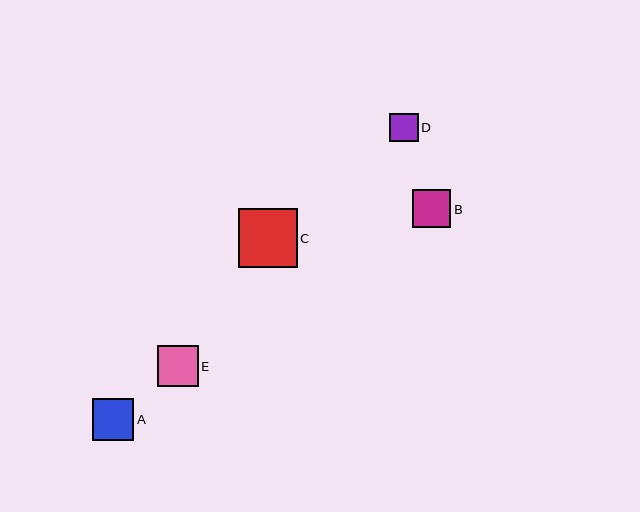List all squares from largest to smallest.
From largest to smallest: C, A, E, B, D.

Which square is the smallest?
Square D is the smallest with a size of approximately 29 pixels.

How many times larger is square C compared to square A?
Square C is approximately 1.4 times the size of square A.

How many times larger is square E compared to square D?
Square E is approximately 1.4 times the size of square D.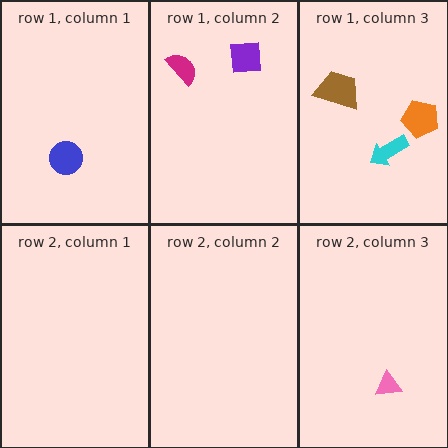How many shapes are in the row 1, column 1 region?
1.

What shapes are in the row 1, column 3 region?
The orange pentagon, the brown trapezoid, the cyan arrow.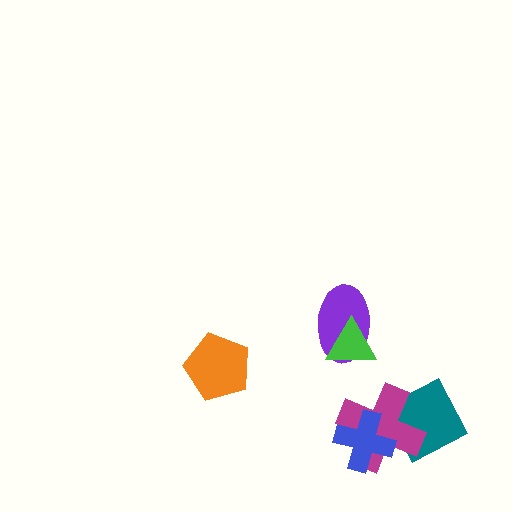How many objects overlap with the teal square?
1 object overlaps with the teal square.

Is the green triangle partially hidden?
No, no other shape covers it.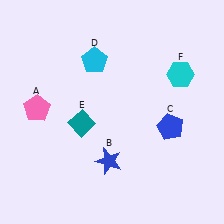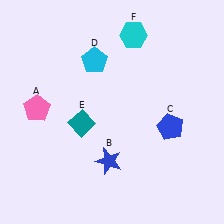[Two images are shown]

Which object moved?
The cyan hexagon (F) moved left.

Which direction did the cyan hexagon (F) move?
The cyan hexagon (F) moved left.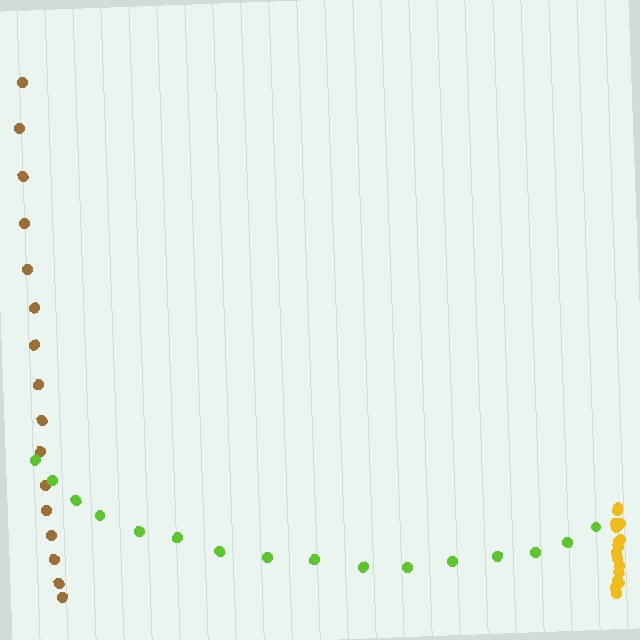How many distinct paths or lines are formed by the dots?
There are 3 distinct paths.